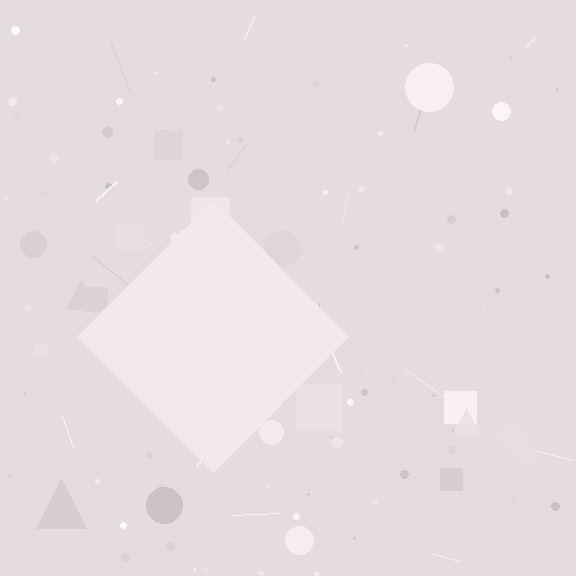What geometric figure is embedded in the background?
A diamond is embedded in the background.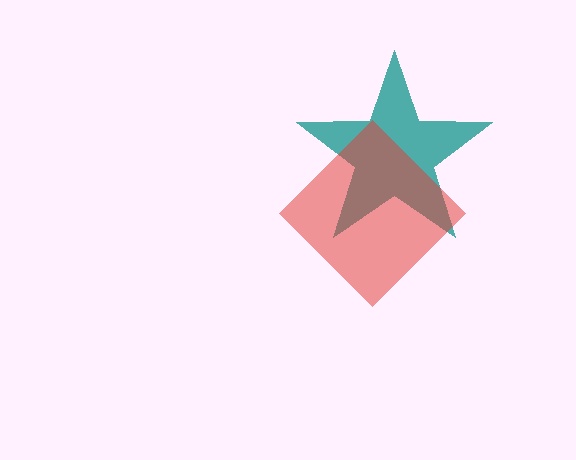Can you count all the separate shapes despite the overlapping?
Yes, there are 2 separate shapes.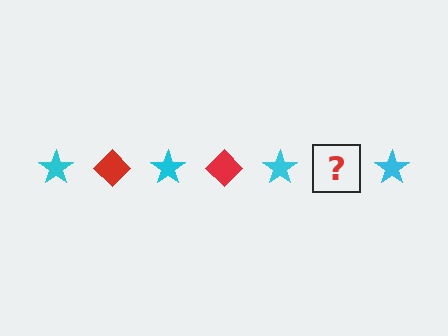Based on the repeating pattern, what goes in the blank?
The blank should be a red diamond.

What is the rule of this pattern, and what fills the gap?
The rule is that the pattern alternates between cyan star and red diamond. The gap should be filled with a red diamond.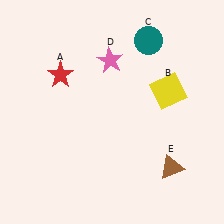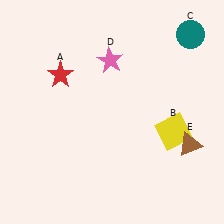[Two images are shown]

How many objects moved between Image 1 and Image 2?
3 objects moved between the two images.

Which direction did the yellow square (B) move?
The yellow square (B) moved down.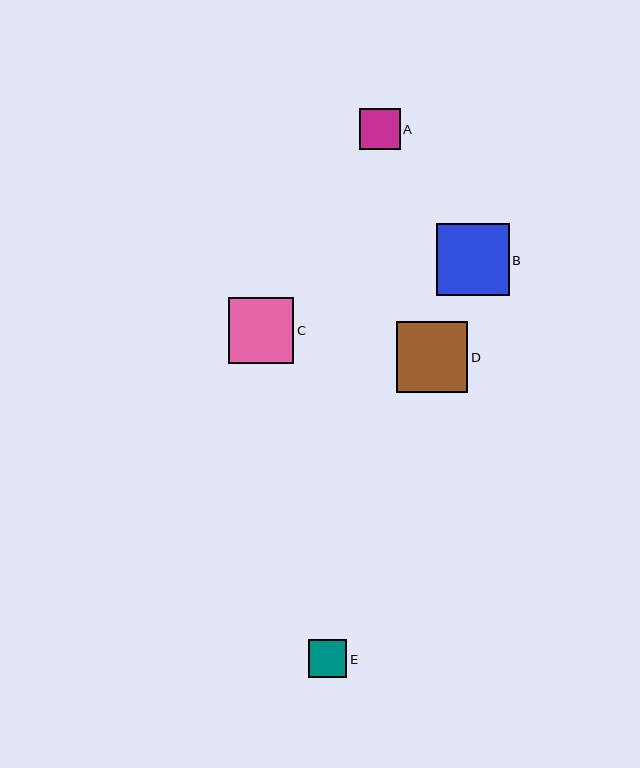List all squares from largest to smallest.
From largest to smallest: B, D, C, A, E.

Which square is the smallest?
Square E is the smallest with a size of approximately 38 pixels.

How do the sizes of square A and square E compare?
Square A and square E are approximately the same size.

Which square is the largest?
Square B is the largest with a size of approximately 72 pixels.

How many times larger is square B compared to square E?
Square B is approximately 1.9 times the size of square E.